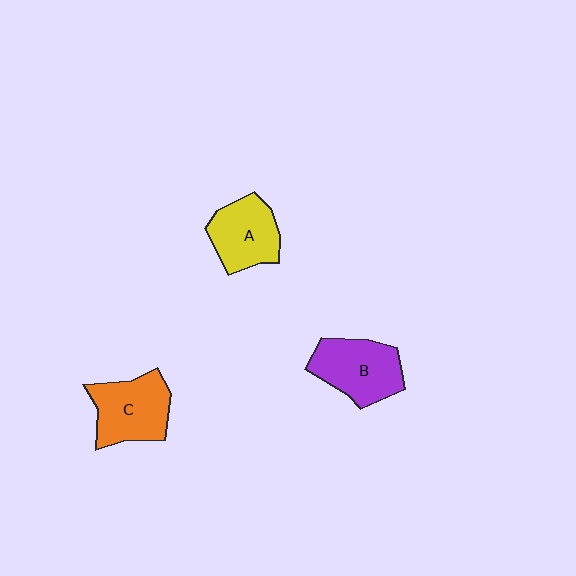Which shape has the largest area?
Shape B (purple).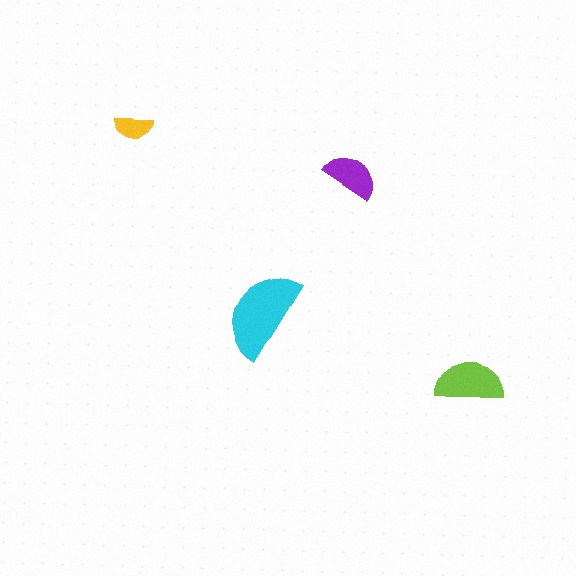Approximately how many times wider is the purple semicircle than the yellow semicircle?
About 1.5 times wider.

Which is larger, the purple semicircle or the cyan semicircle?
The cyan one.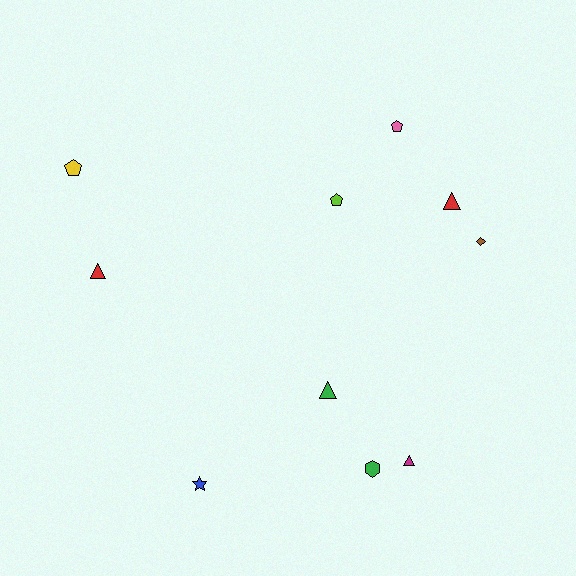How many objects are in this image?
There are 10 objects.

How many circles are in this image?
There are no circles.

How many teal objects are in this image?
There are no teal objects.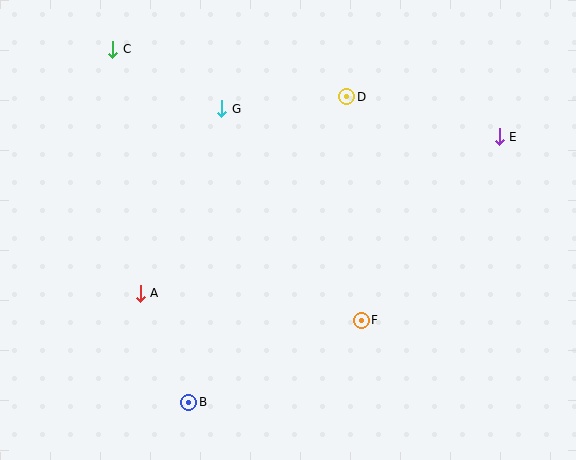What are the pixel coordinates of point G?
Point G is at (222, 109).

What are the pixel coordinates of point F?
Point F is at (361, 320).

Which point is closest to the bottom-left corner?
Point B is closest to the bottom-left corner.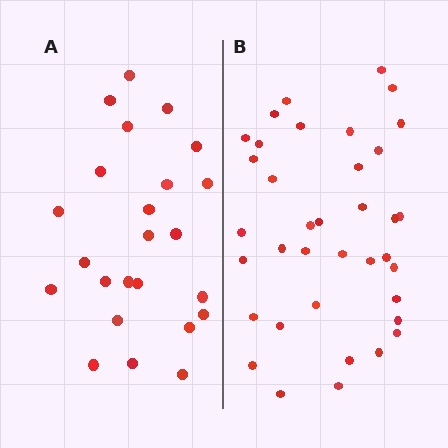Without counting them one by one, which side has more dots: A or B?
Region B (the right region) has more dots.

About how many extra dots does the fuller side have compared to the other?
Region B has approximately 15 more dots than region A.